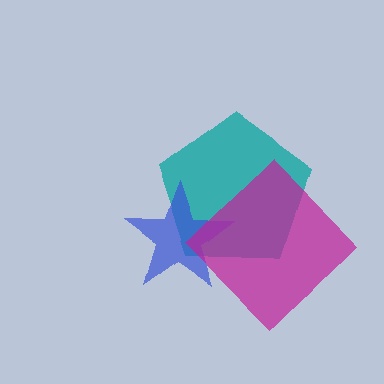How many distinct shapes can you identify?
There are 3 distinct shapes: a teal pentagon, a blue star, a magenta diamond.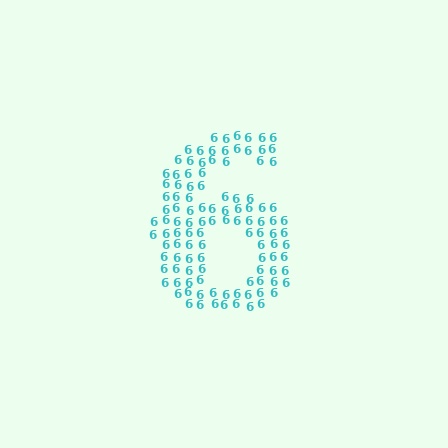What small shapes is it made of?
It is made of small digit 6's.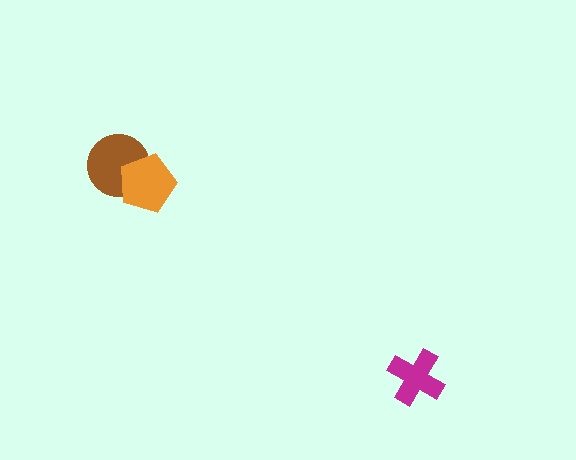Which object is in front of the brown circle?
The orange pentagon is in front of the brown circle.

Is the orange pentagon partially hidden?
No, no other shape covers it.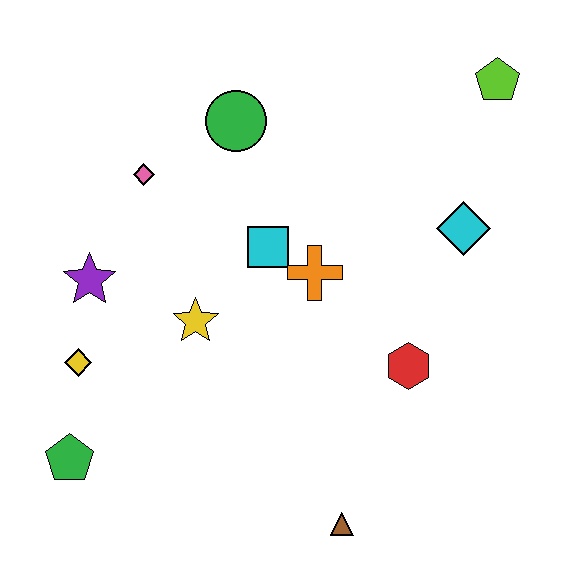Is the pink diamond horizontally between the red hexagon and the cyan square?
No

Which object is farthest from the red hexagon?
The green pentagon is farthest from the red hexagon.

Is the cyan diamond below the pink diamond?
Yes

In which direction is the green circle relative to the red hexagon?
The green circle is above the red hexagon.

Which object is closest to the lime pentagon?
The cyan diamond is closest to the lime pentagon.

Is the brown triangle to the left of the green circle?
No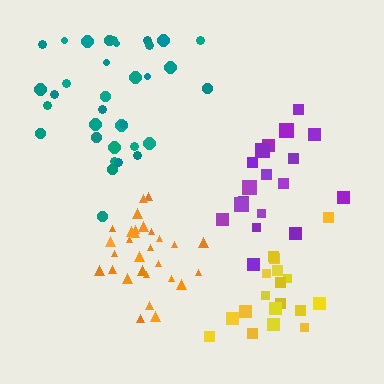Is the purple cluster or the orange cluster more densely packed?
Orange.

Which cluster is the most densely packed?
Orange.